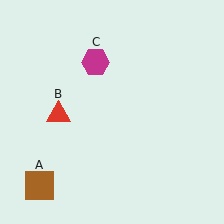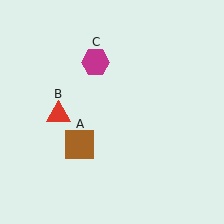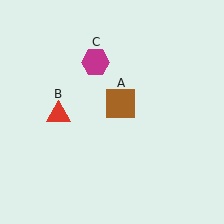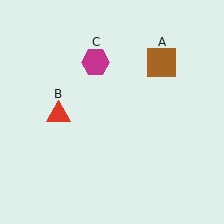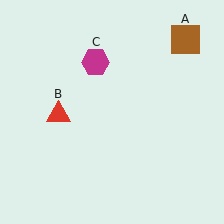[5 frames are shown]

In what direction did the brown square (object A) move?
The brown square (object A) moved up and to the right.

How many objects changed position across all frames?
1 object changed position: brown square (object A).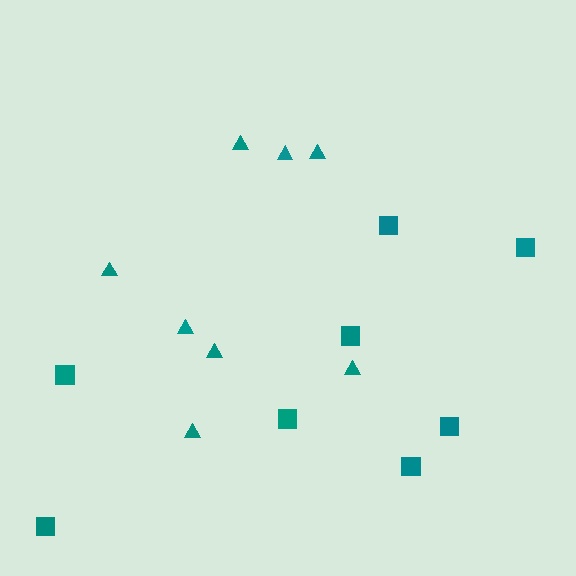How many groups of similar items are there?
There are 2 groups: one group of triangles (8) and one group of squares (8).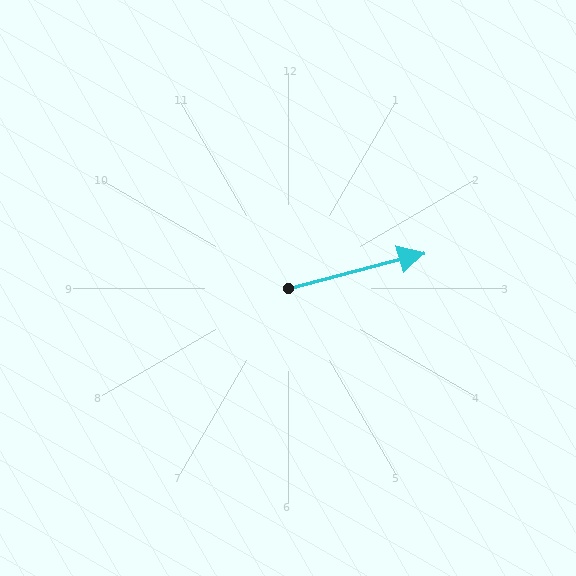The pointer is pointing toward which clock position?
Roughly 3 o'clock.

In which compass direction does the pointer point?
East.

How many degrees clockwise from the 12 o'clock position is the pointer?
Approximately 75 degrees.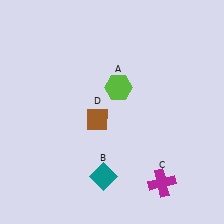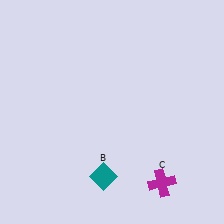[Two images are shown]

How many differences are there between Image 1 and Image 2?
There are 2 differences between the two images.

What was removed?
The brown diamond (D), the lime hexagon (A) were removed in Image 2.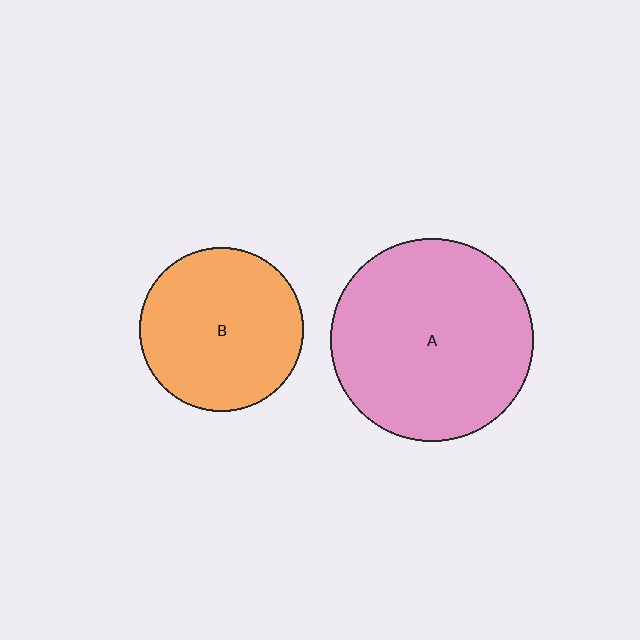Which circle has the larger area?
Circle A (pink).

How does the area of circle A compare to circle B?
Approximately 1.5 times.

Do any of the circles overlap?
No, none of the circles overlap.